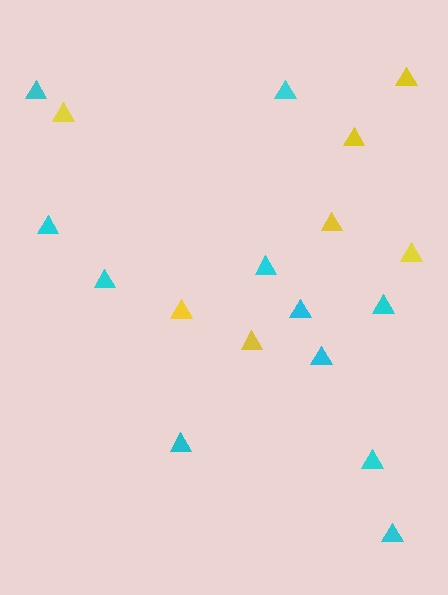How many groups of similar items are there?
There are 2 groups: one group of yellow triangles (7) and one group of cyan triangles (11).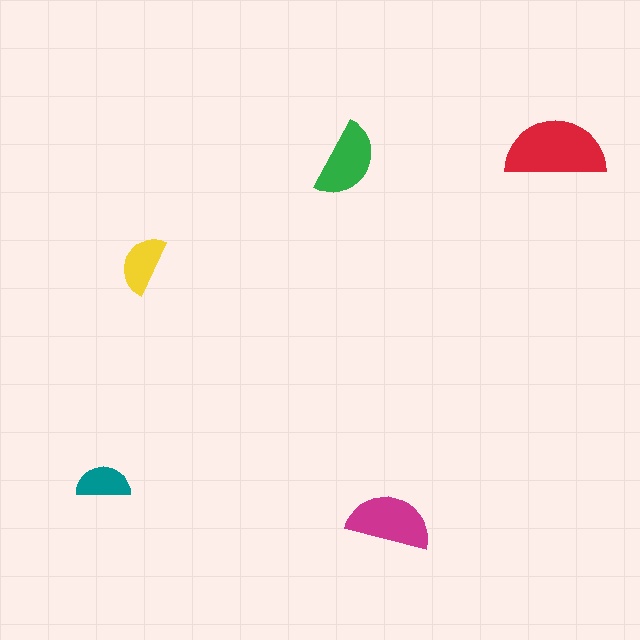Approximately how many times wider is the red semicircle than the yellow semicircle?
About 1.5 times wider.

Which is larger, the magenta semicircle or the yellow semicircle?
The magenta one.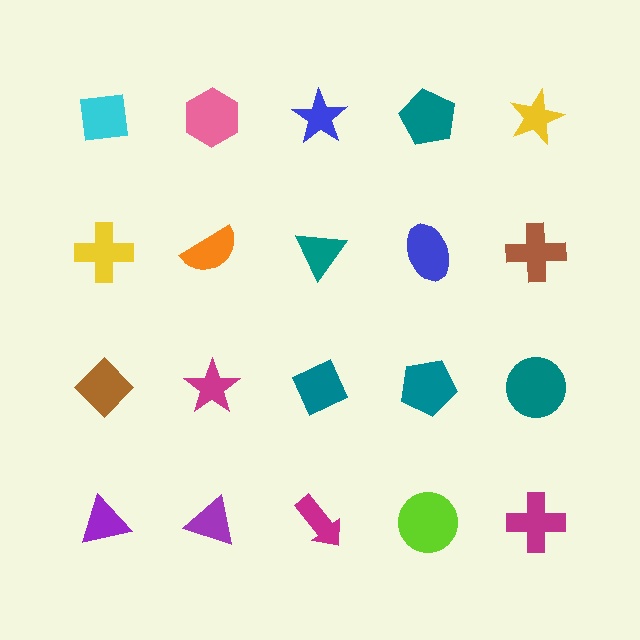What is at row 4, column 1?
A purple triangle.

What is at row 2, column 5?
A brown cross.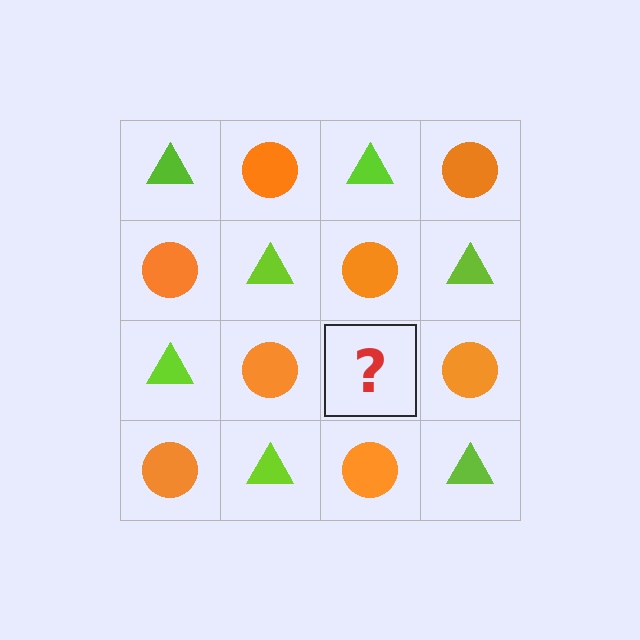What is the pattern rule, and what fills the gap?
The rule is that it alternates lime triangle and orange circle in a checkerboard pattern. The gap should be filled with a lime triangle.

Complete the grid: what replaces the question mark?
The question mark should be replaced with a lime triangle.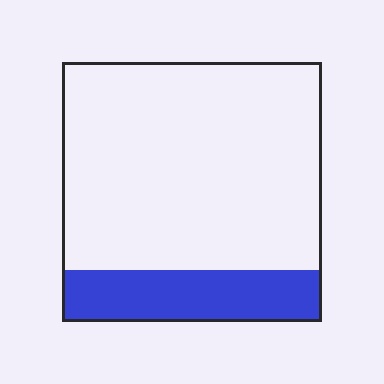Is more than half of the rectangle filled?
No.